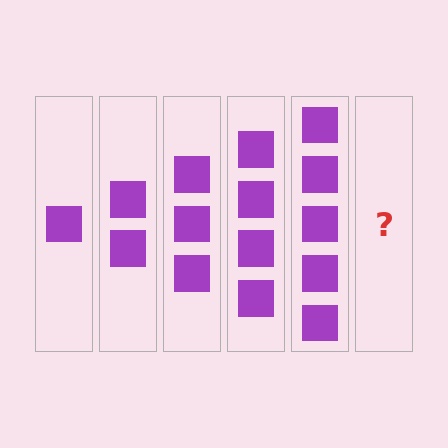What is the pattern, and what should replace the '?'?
The pattern is that each step adds one more square. The '?' should be 6 squares.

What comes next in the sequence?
The next element should be 6 squares.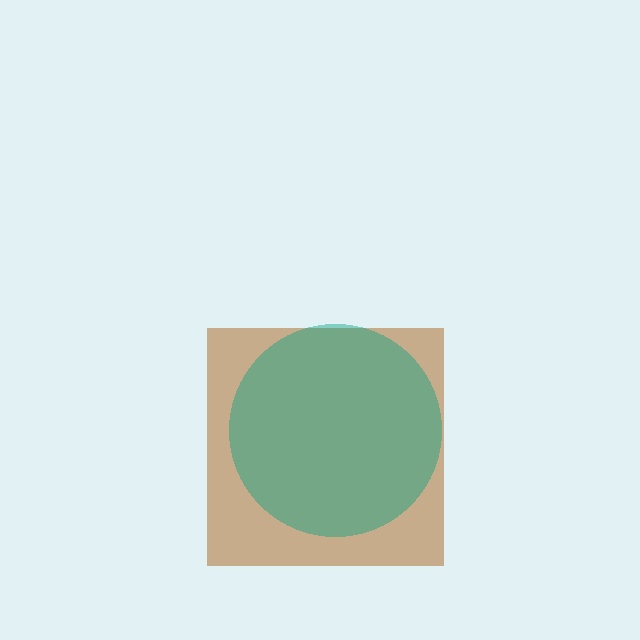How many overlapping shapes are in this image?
There are 2 overlapping shapes in the image.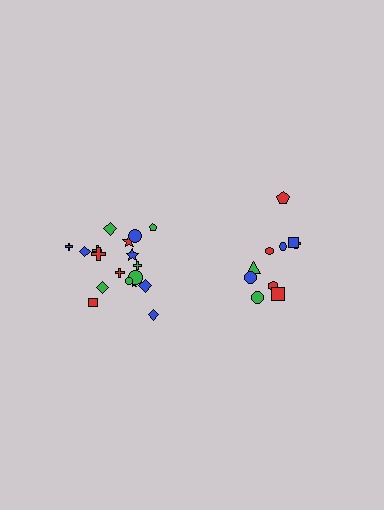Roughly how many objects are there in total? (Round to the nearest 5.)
Roughly 30 objects in total.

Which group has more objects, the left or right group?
The left group.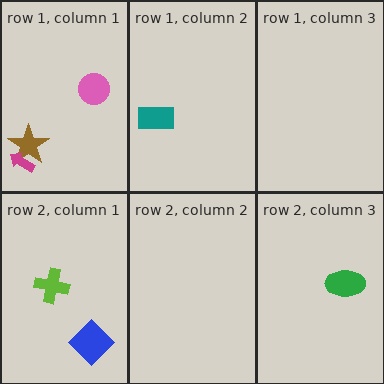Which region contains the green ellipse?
The row 2, column 3 region.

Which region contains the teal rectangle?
The row 1, column 2 region.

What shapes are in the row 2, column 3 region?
The green ellipse.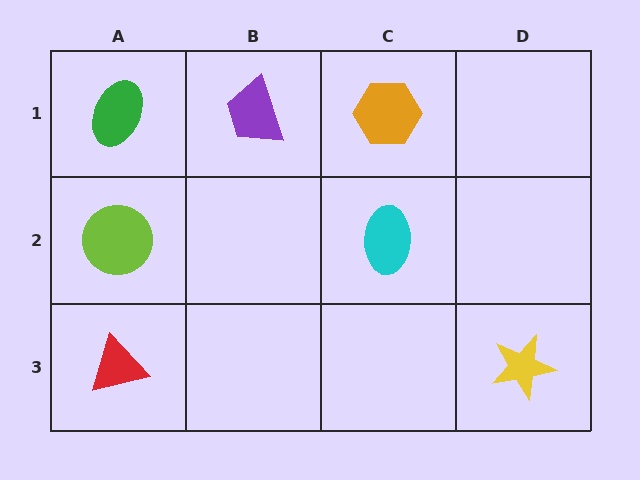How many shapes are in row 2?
2 shapes.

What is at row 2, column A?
A lime circle.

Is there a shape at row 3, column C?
No, that cell is empty.